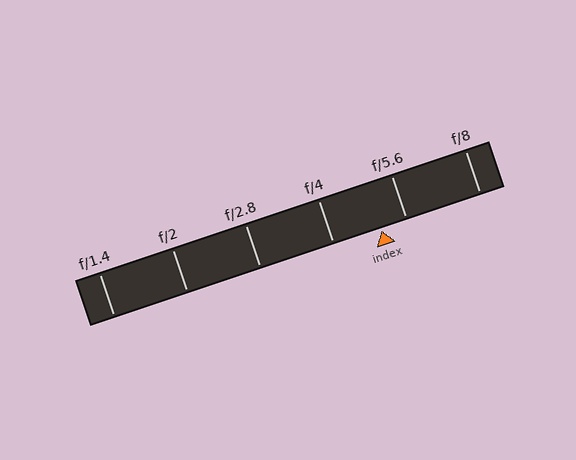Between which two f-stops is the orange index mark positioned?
The index mark is between f/4 and f/5.6.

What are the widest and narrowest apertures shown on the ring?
The widest aperture shown is f/1.4 and the narrowest is f/8.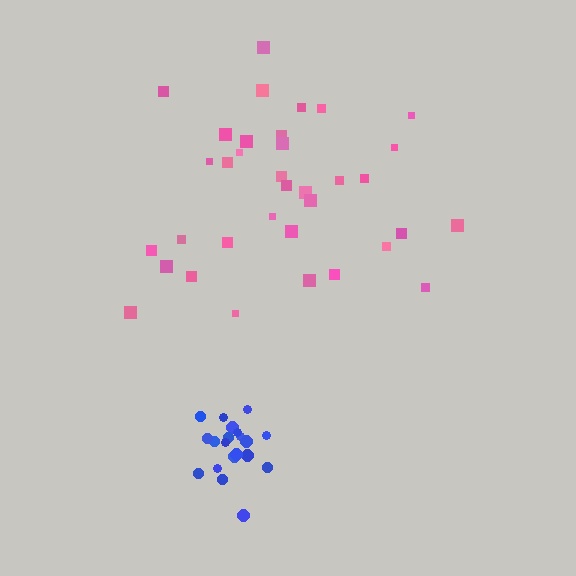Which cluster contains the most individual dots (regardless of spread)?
Pink (35).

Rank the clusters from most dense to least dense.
blue, pink.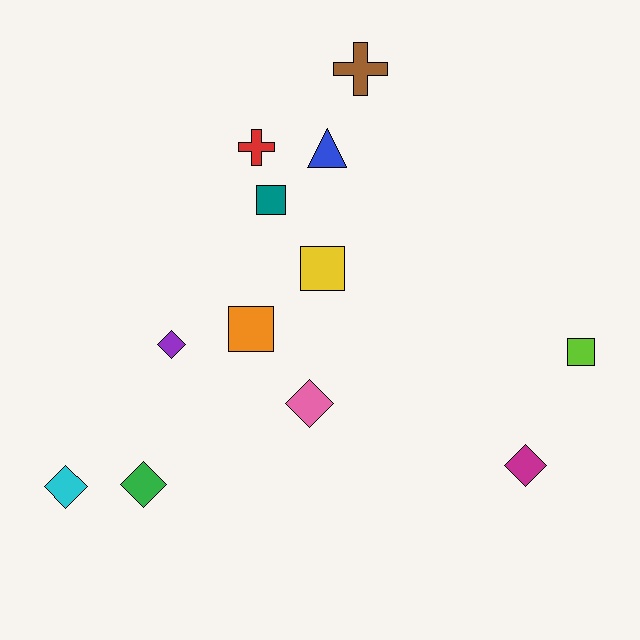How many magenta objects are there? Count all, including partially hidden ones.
There is 1 magenta object.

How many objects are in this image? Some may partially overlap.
There are 12 objects.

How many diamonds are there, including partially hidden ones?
There are 5 diamonds.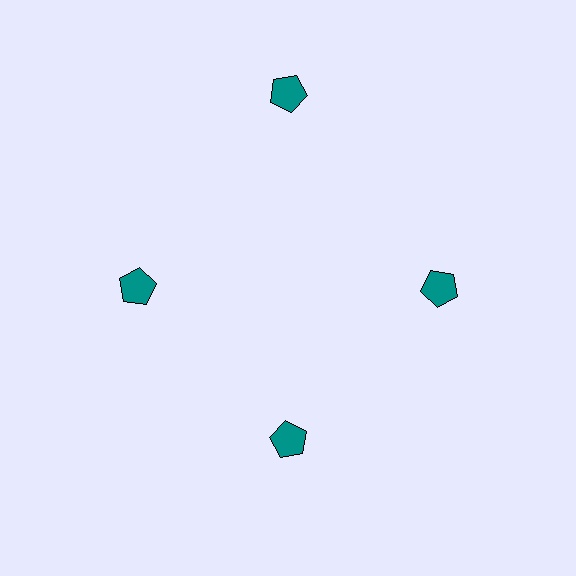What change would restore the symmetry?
The symmetry would be restored by moving it inward, back onto the ring so that all 4 pentagons sit at equal angles and equal distance from the center.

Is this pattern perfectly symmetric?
No. The 4 teal pentagons are arranged in a ring, but one element near the 12 o'clock position is pushed outward from the center, breaking the 4-fold rotational symmetry.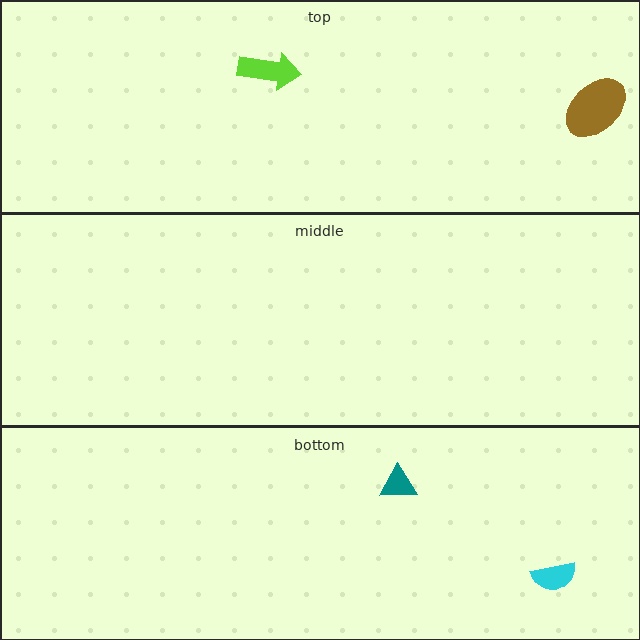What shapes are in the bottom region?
The teal triangle, the cyan semicircle.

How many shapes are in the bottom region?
2.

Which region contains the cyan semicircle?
The bottom region.